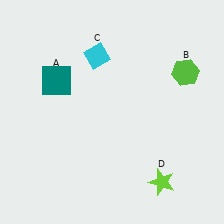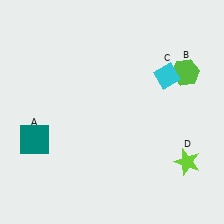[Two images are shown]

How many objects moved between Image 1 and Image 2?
3 objects moved between the two images.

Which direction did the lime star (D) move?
The lime star (D) moved right.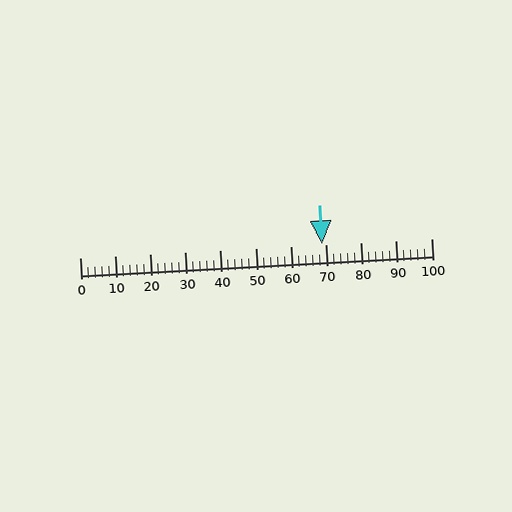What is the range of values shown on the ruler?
The ruler shows values from 0 to 100.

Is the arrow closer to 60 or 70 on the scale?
The arrow is closer to 70.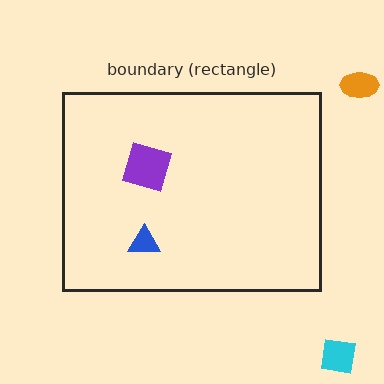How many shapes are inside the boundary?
2 inside, 2 outside.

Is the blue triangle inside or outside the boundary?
Inside.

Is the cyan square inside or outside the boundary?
Outside.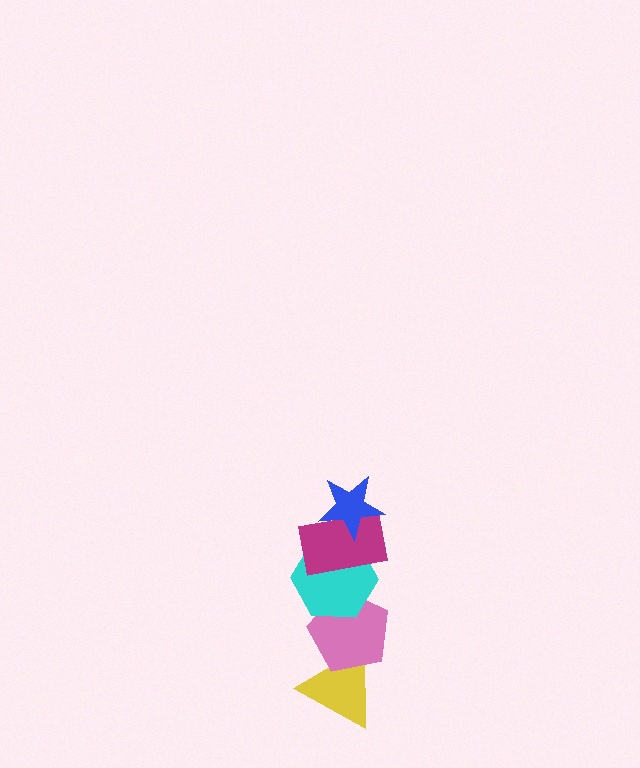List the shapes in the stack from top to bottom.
From top to bottom: the blue star, the magenta rectangle, the cyan hexagon, the pink pentagon, the yellow triangle.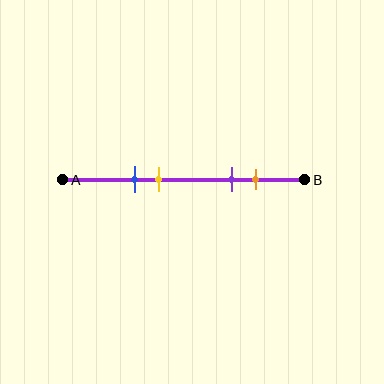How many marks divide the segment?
There are 4 marks dividing the segment.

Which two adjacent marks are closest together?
The blue and yellow marks are the closest adjacent pair.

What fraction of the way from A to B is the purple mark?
The purple mark is approximately 70% (0.7) of the way from A to B.